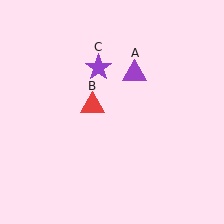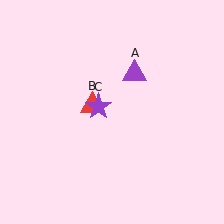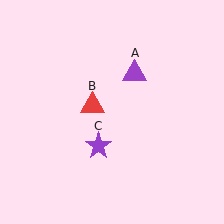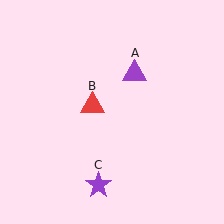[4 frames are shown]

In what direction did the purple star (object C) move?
The purple star (object C) moved down.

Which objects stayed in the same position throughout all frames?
Purple triangle (object A) and red triangle (object B) remained stationary.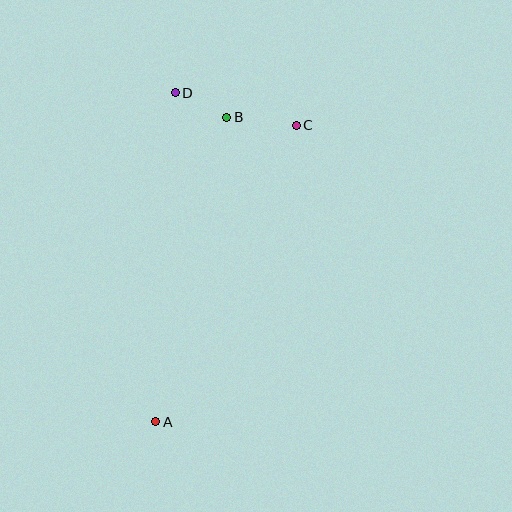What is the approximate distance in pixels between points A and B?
The distance between A and B is approximately 312 pixels.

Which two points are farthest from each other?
Points A and D are farthest from each other.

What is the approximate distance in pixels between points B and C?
The distance between B and C is approximately 70 pixels.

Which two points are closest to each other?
Points B and D are closest to each other.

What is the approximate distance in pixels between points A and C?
The distance between A and C is approximately 328 pixels.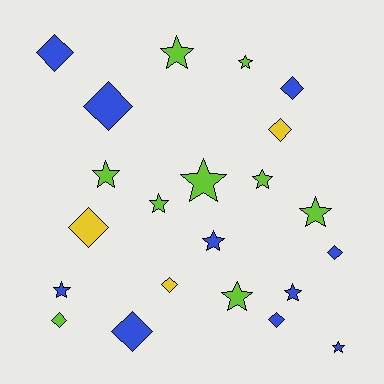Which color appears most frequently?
Blue, with 10 objects.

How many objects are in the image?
There are 22 objects.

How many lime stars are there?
There are 8 lime stars.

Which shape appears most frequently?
Star, with 12 objects.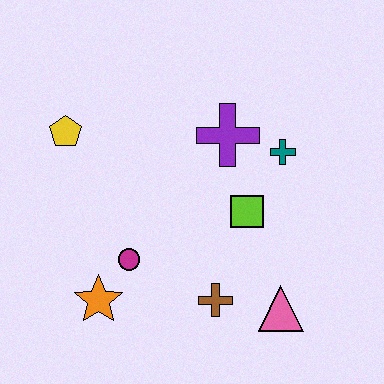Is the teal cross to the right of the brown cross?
Yes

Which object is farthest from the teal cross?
The orange star is farthest from the teal cross.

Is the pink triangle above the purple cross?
No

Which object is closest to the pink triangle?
The brown cross is closest to the pink triangle.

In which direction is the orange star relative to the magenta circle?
The orange star is below the magenta circle.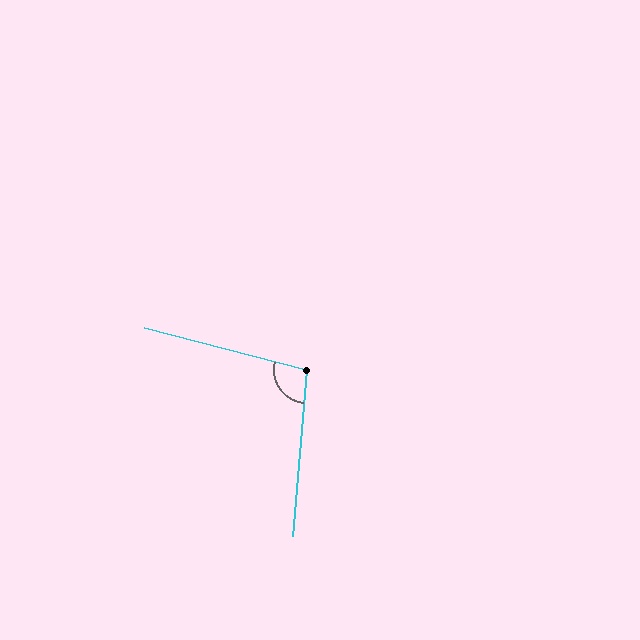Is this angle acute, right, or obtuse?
It is obtuse.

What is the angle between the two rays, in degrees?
Approximately 99 degrees.